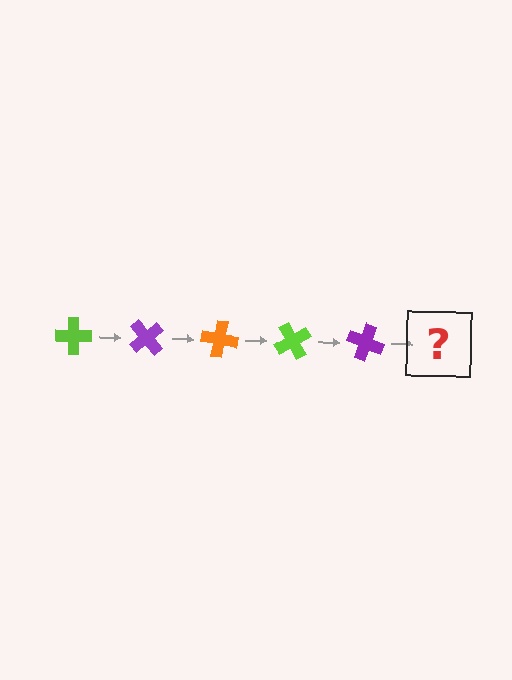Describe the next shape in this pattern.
It should be an orange cross, rotated 250 degrees from the start.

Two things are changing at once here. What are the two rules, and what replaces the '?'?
The two rules are that it rotates 50 degrees each step and the color cycles through lime, purple, and orange. The '?' should be an orange cross, rotated 250 degrees from the start.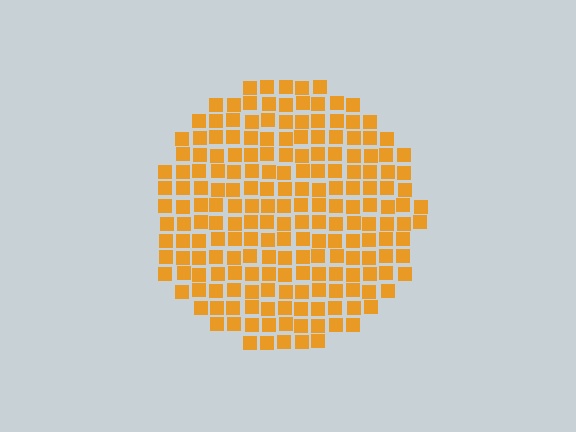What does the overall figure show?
The overall figure shows a circle.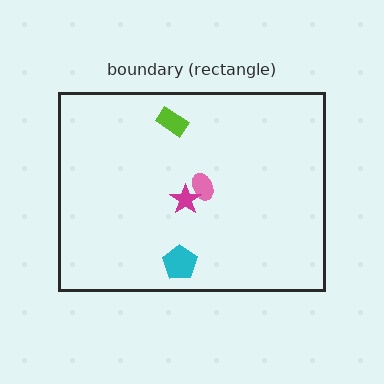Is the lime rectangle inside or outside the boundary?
Inside.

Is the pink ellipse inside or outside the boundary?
Inside.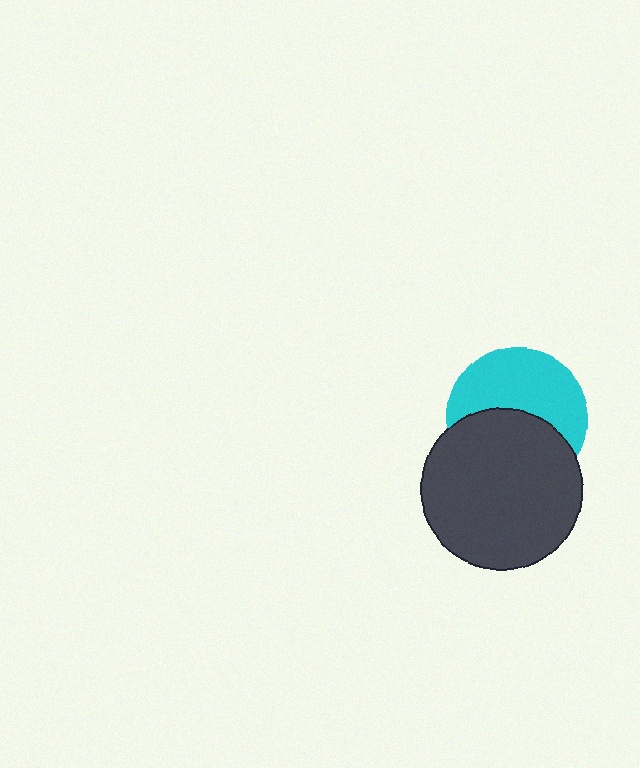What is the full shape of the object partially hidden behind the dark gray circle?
The partially hidden object is a cyan circle.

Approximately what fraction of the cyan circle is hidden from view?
Roughly 48% of the cyan circle is hidden behind the dark gray circle.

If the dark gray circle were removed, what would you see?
You would see the complete cyan circle.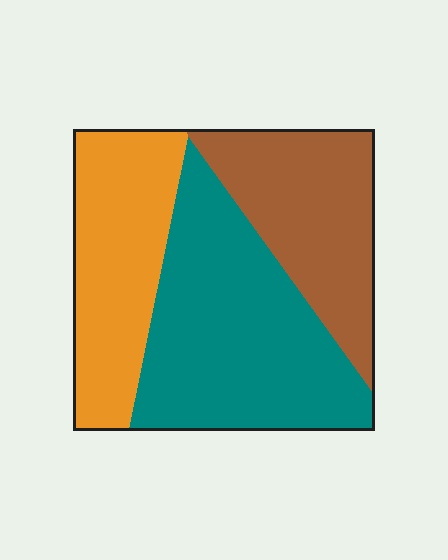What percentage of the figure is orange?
Orange covers about 30% of the figure.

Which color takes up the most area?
Teal, at roughly 45%.